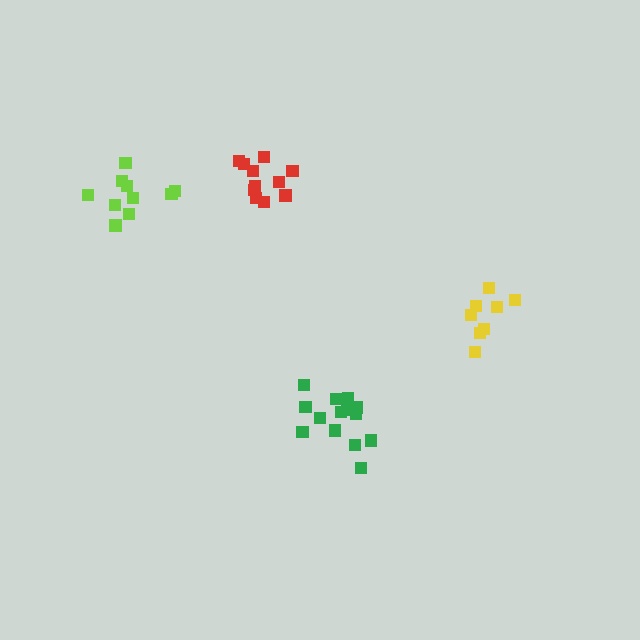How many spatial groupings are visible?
There are 4 spatial groupings.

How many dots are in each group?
Group 1: 14 dots, Group 2: 11 dots, Group 3: 10 dots, Group 4: 8 dots (43 total).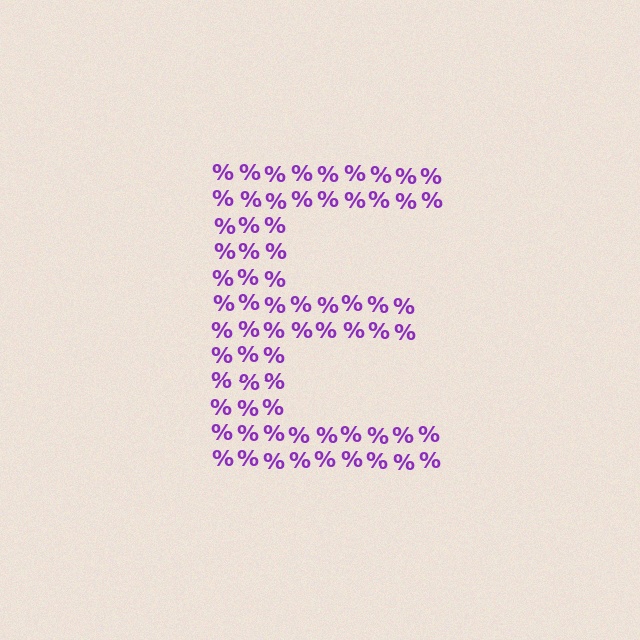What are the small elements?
The small elements are percent signs.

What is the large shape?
The large shape is the letter E.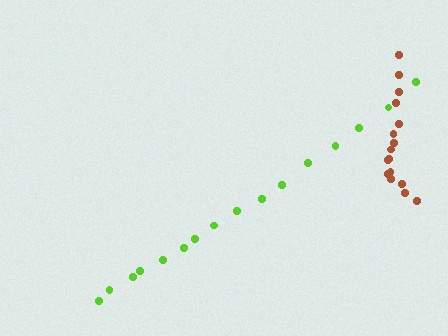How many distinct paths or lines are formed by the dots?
There are 2 distinct paths.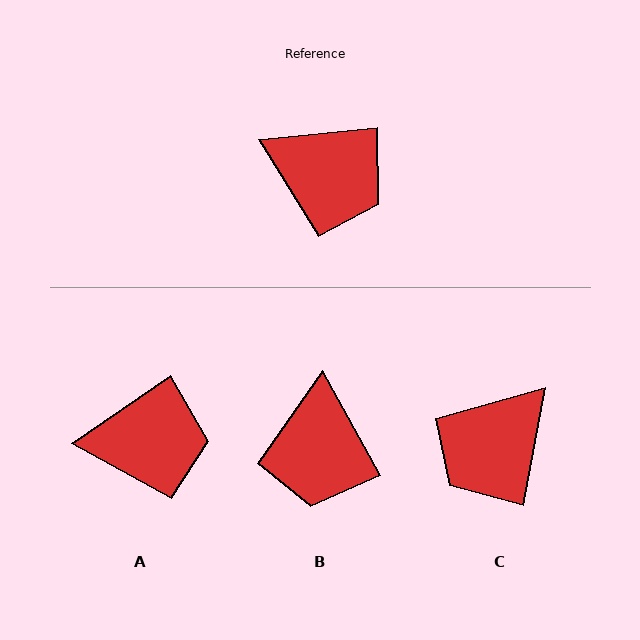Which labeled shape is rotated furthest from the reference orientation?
C, about 106 degrees away.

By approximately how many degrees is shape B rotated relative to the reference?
Approximately 67 degrees clockwise.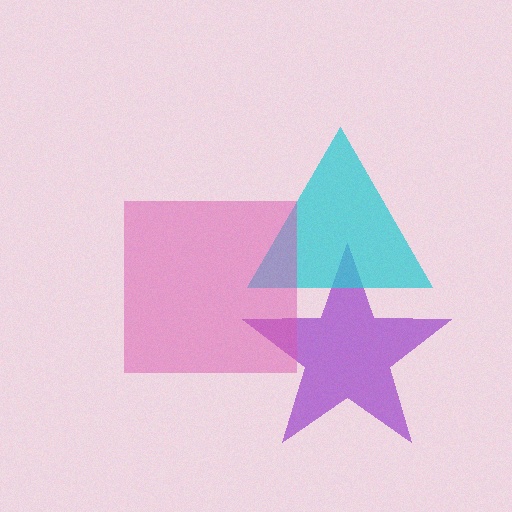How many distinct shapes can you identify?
There are 3 distinct shapes: a purple star, a cyan triangle, a pink square.